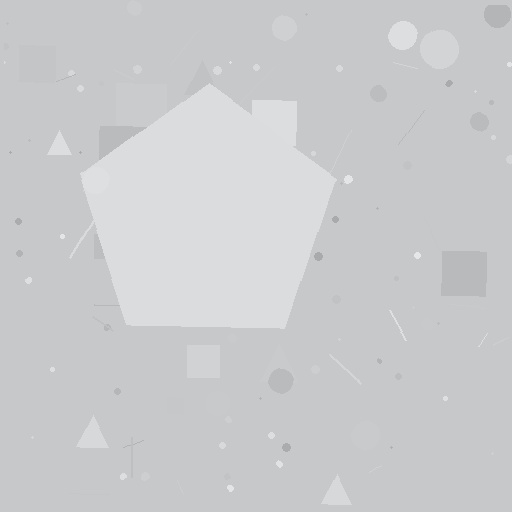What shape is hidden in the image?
A pentagon is hidden in the image.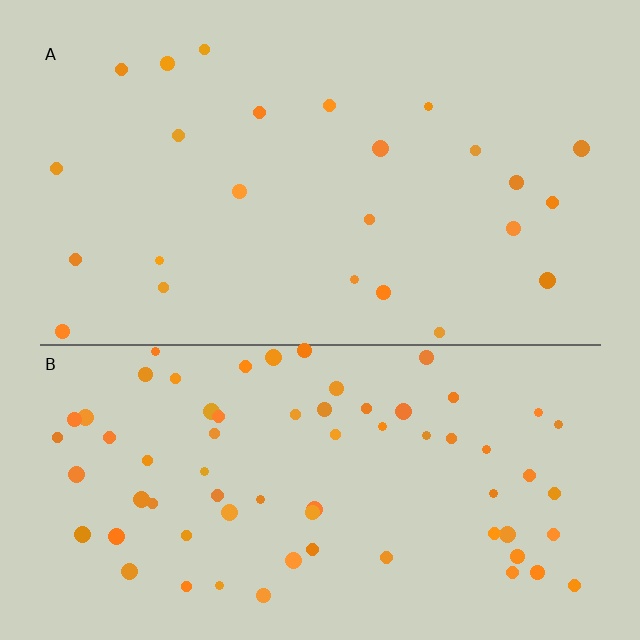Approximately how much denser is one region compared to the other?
Approximately 2.8× — region B over region A.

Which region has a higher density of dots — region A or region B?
B (the bottom).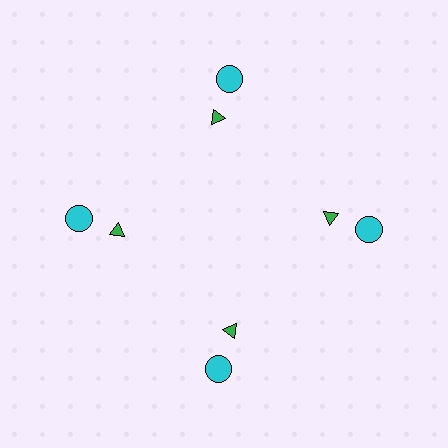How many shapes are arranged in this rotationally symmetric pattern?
There are 8 shapes, arranged in 4 groups of 2.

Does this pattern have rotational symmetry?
Yes, this pattern has 4-fold rotational symmetry. It looks the same after rotating 90 degrees around the center.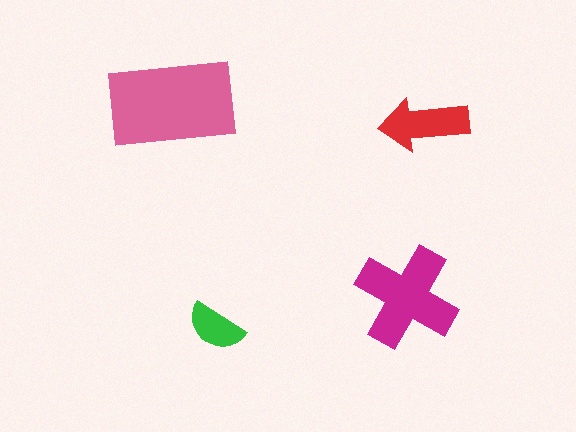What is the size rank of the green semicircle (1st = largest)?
4th.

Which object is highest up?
The pink rectangle is topmost.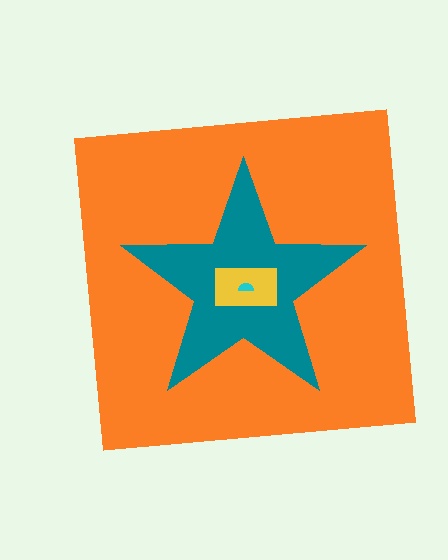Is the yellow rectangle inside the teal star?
Yes.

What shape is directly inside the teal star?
The yellow rectangle.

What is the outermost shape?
The orange square.